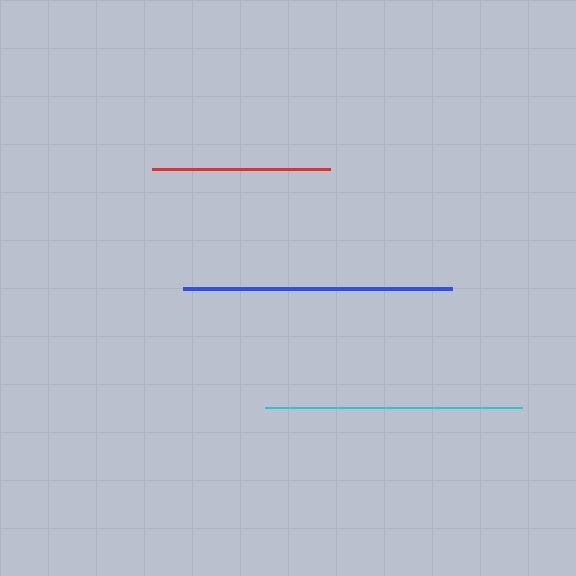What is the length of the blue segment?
The blue segment is approximately 269 pixels long.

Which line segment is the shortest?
The red line is the shortest at approximately 178 pixels.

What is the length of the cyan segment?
The cyan segment is approximately 257 pixels long.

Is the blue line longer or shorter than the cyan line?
The blue line is longer than the cyan line.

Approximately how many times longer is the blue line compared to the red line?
The blue line is approximately 1.5 times the length of the red line.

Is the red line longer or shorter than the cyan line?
The cyan line is longer than the red line.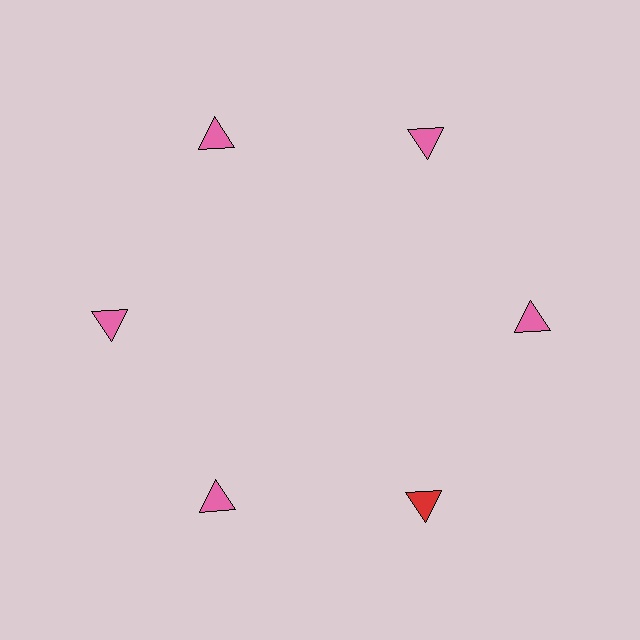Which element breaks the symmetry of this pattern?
The red triangle at roughly the 5 o'clock position breaks the symmetry. All other shapes are pink triangles.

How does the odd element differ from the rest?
It has a different color: red instead of pink.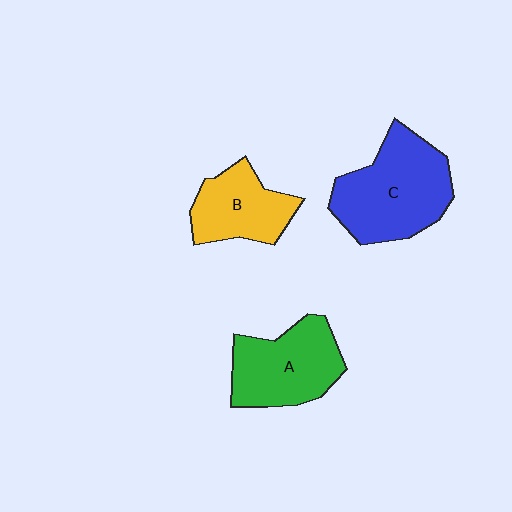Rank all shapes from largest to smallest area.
From largest to smallest: C (blue), A (green), B (yellow).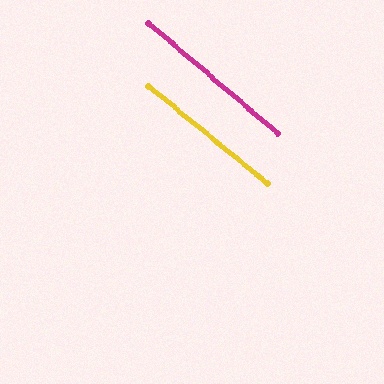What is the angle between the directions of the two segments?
Approximately 1 degree.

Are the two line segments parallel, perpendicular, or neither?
Parallel — their directions differ by only 1.3°.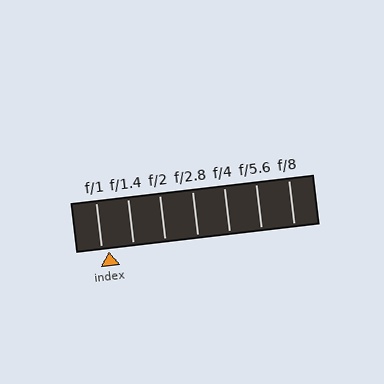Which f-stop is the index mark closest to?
The index mark is closest to f/1.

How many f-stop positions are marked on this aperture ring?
There are 7 f-stop positions marked.